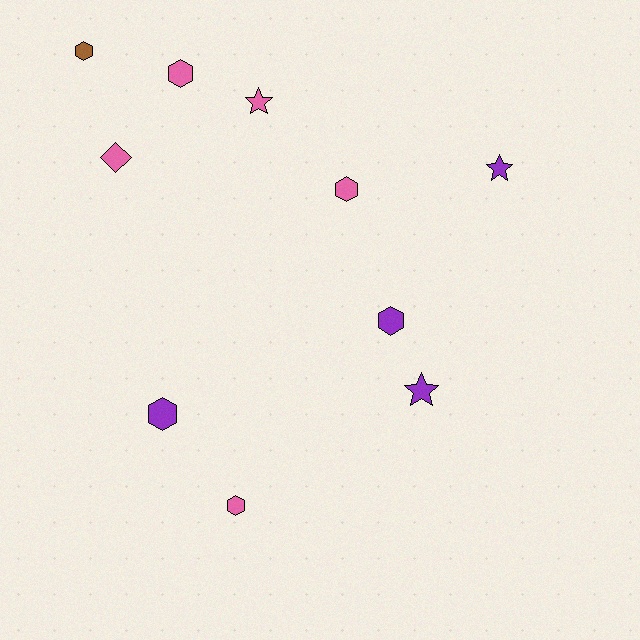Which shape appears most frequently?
Hexagon, with 6 objects.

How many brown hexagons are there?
There is 1 brown hexagon.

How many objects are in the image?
There are 10 objects.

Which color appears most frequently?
Pink, with 5 objects.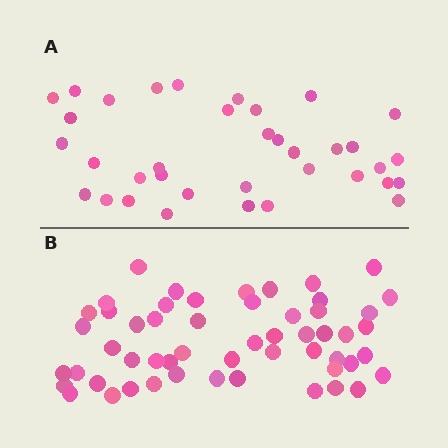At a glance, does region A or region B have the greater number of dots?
Region B (the bottom region) has more dots.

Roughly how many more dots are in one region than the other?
Region B has approximately 20 more dots than region A.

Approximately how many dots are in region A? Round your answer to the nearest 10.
About 40 dots. (The exact count is 36, which rounds to 40.)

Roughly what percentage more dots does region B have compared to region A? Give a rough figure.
About 50% more.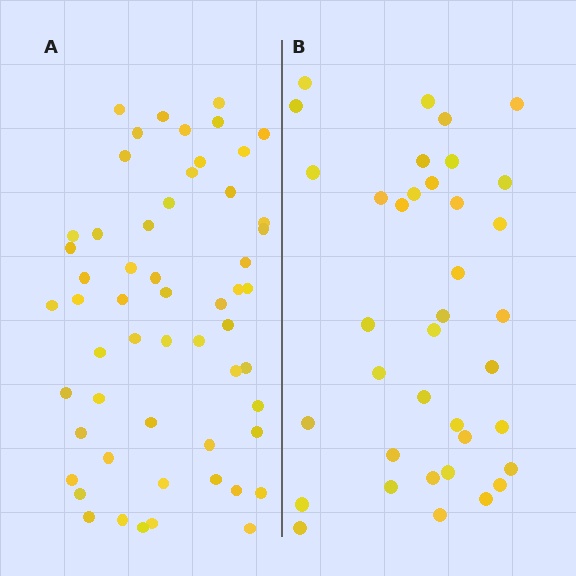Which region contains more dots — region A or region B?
Region A (the left region) has more dots.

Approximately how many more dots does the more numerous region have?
Region A has approximately 20 more dots than region B.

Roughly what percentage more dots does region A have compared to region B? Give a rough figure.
About 50% more.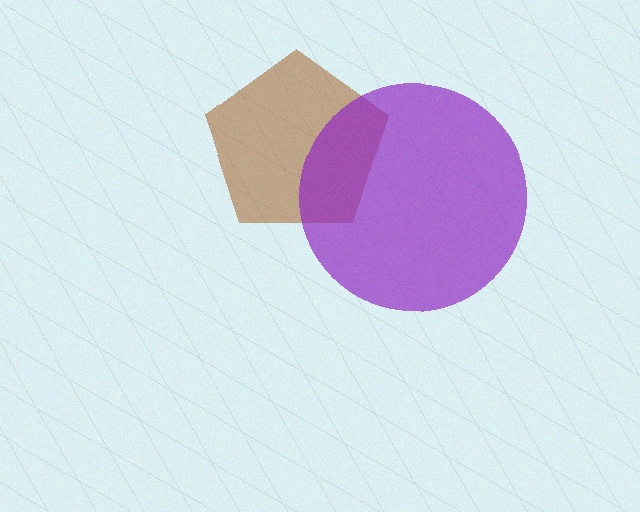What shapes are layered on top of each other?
The layered shapes are: a brown pentagon, a purple circle.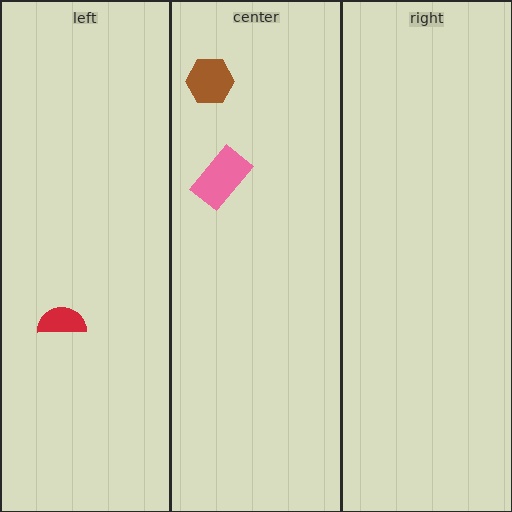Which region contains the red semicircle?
The left region.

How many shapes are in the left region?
1.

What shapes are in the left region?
The red semicircle.